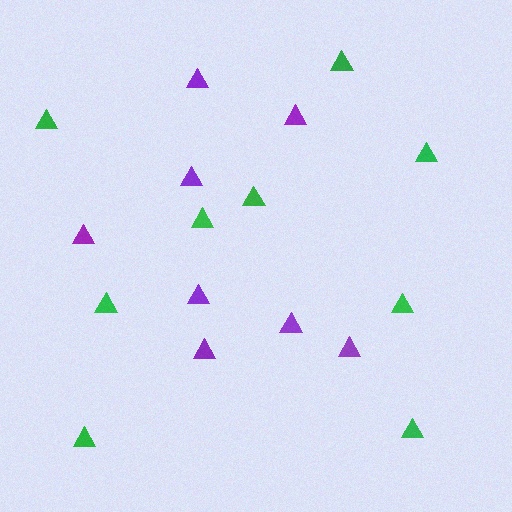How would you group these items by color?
There are 2 groups: one group of green triangles (9) and one group of purple triangles (8).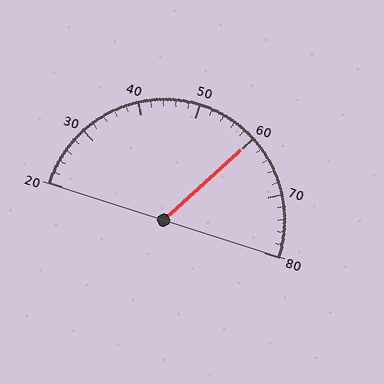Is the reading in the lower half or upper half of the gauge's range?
The reading is in the upper half of the range (20 to 80).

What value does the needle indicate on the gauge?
The needle indicates approximately 60.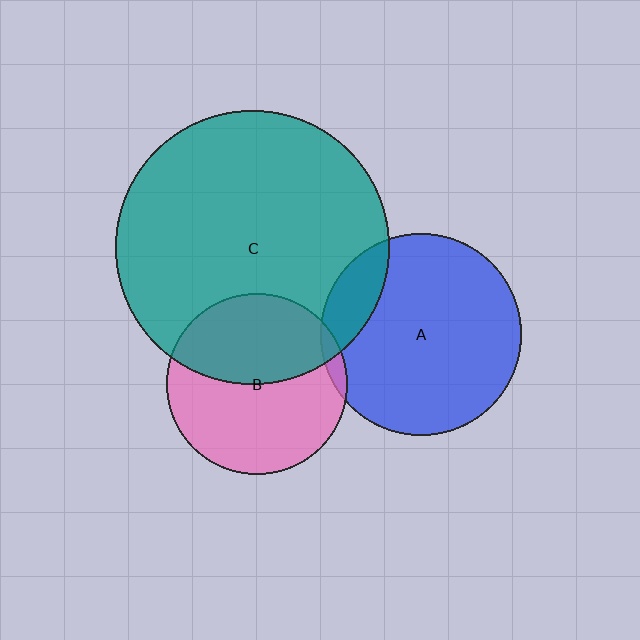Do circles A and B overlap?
Yes.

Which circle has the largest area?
Circle C (teal).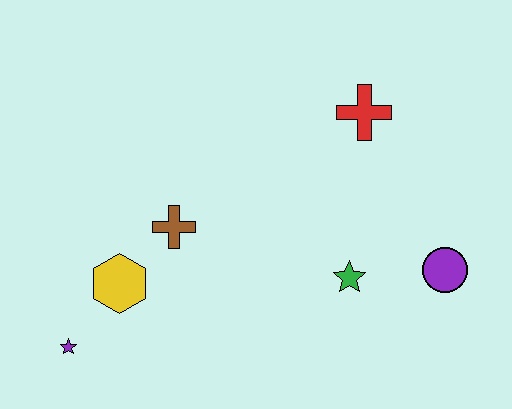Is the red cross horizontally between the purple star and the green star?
No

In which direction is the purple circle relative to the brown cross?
The purple circle is to the right of the brown cross.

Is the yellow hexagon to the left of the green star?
Yes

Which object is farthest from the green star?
The purple star is farthest from the green star.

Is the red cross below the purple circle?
No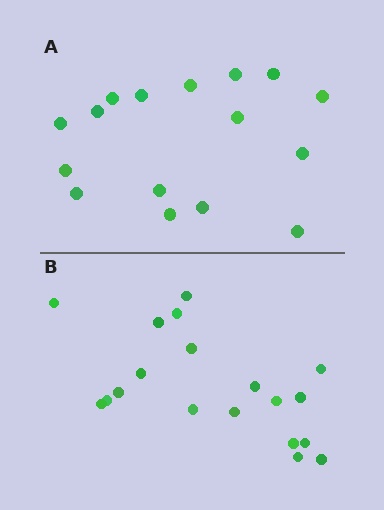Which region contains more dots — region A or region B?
Region B (the bottom region) has more dots.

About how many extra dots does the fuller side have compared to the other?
Region B has just a few more — roughly 2 or 3 more dots than region A.